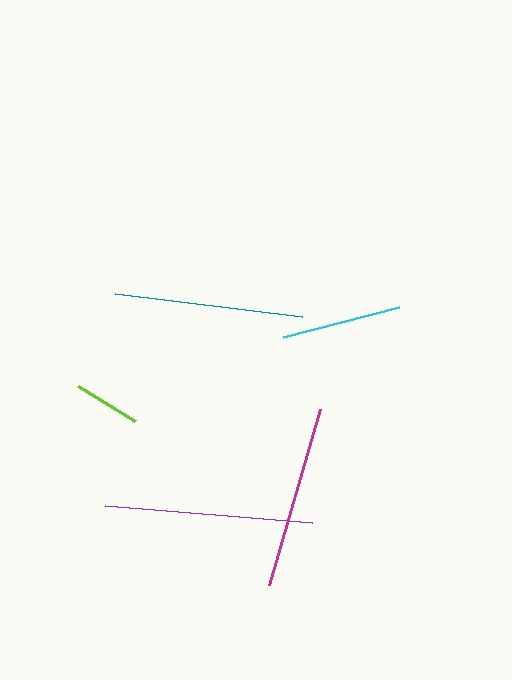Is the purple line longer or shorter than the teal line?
The purple line is longer than the teal line.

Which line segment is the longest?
The purple line is the longest at approximately 208 pixels.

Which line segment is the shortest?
The lime line is the shortest at approximately 67 pixels.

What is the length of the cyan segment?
The cyan segment is approximately 119 pixels long.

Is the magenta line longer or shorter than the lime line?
The magenta line is longer than the lime line.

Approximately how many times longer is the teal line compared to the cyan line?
The teal line is approximately 1.6 times the length of the cyan line.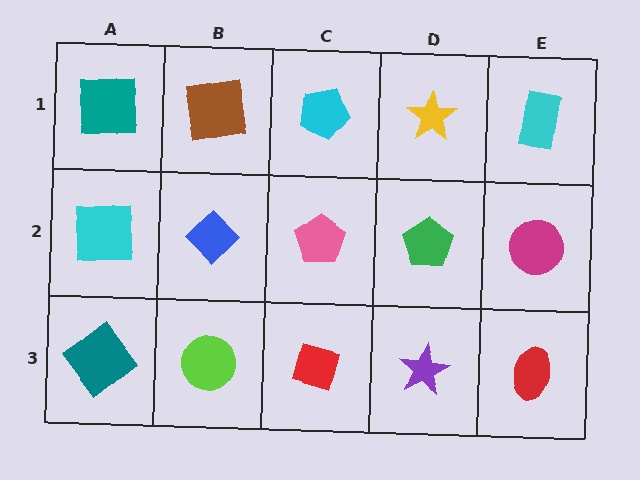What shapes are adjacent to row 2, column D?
A yellow star (row 1, column D), a purple star (row 3, column D), a pink pentagon (row 2, column C), a magenta circle (row 2, column E).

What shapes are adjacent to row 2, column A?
A teal square (row 1, column A), a teal diamond (row 3, column A), a blue diamond (row 2, column B).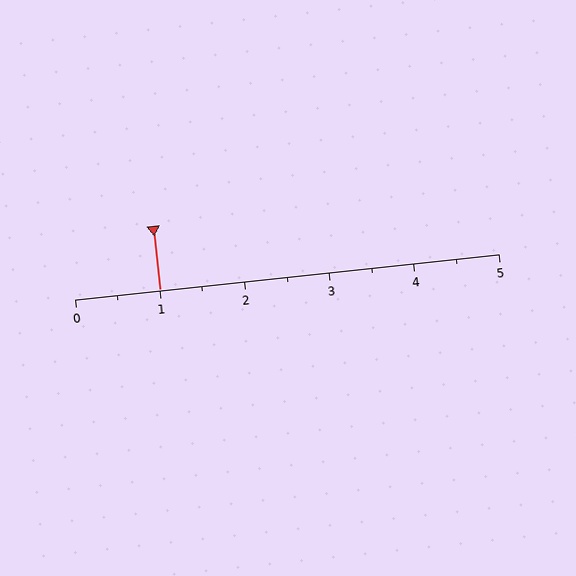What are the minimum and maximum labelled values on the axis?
The axis runs from 0 to 5.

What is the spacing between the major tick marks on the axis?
The major ticks are spaced 1 apart.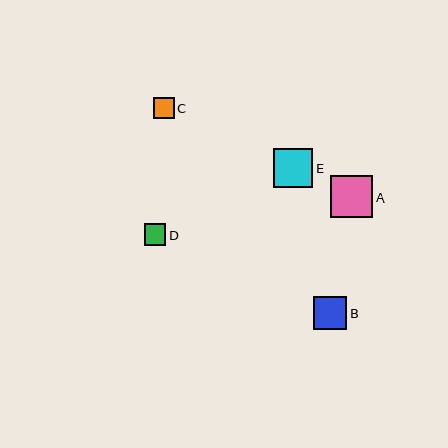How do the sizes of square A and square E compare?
Square A and square E are approximately the same size.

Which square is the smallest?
Square C is the smallest with a size of approximately 21 pixels.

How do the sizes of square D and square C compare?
Square D and square C are approximately the same size.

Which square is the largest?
Square A is the largest with a size of approximately 42 pixels.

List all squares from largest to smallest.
From largest to smallest: A, E, B, D, C.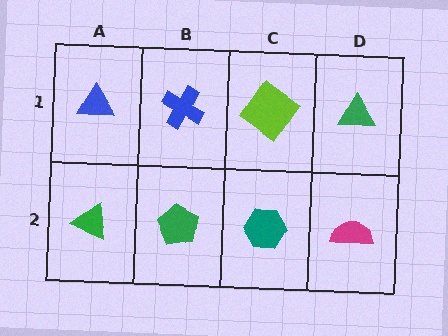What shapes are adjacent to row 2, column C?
A lime diamond (row 1, column C), a green pentagon (row 2, column B), a magenta semicircle (row 2, column D).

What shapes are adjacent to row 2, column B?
A blue cross (row 1, column B), a green triangle (row 2, column A), a teal hexagon (row 2, column C).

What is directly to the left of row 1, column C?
A blue cross.